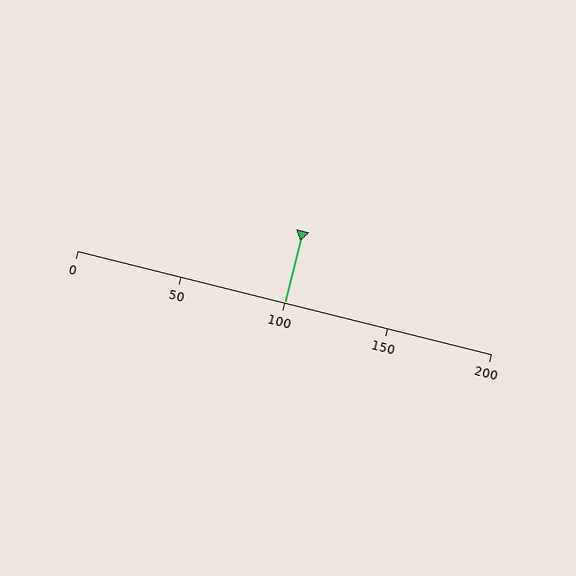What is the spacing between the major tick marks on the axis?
The major ticks are spaced 50 apart.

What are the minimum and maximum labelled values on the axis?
The axis runs from 0 to 200.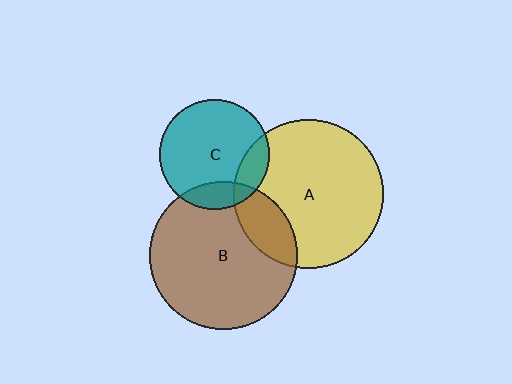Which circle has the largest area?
Circle A (yellow).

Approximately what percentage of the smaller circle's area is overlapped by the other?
Approximately 15%.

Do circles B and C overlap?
Yes.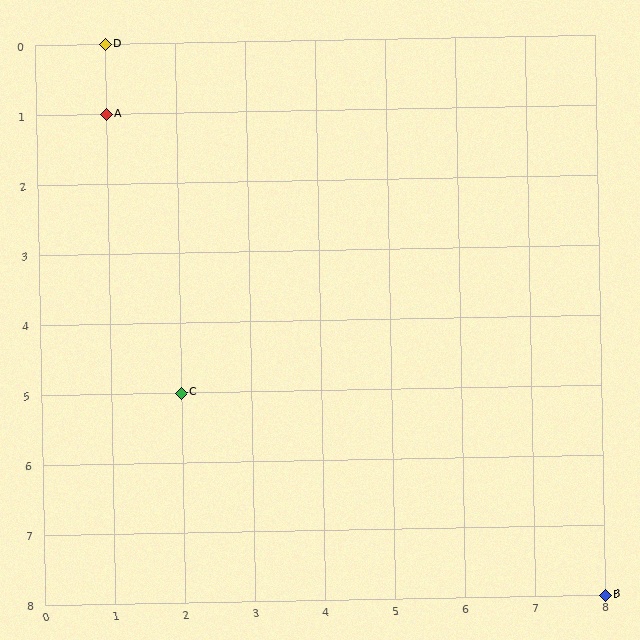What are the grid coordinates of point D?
Point D is at grid coordinates (1, 0).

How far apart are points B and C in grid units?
Points B and C are 6 columns and 3 rows apart (about 6.7 grid units diagonally).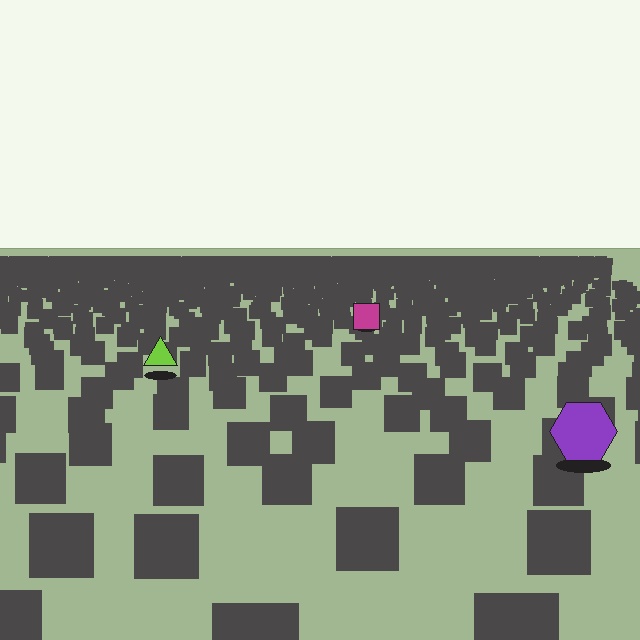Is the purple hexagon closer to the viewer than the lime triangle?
Yes. The purple hexagon is closer — you can tell from the texture gradient: the ground texture is coarser near it.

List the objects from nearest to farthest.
From nearest to farthest: the purple hexagon, the lime triangle, the magenta square.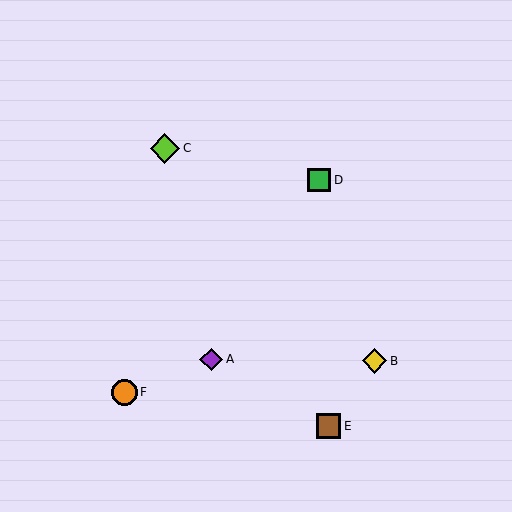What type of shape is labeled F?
Shape F is an orange circle.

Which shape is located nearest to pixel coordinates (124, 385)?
The orange circle (labeled F) at (124, 392) is nearest to that location.